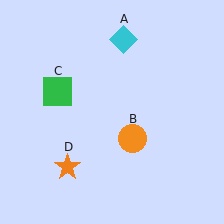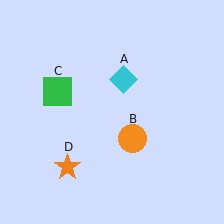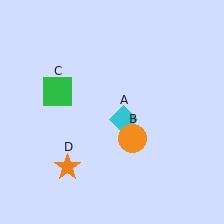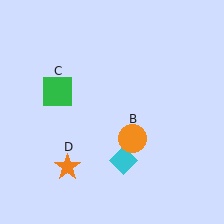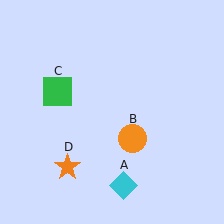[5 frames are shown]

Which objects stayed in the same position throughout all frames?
Orange circle (object B) and green square (object C) and orange star (object D) remained stationary.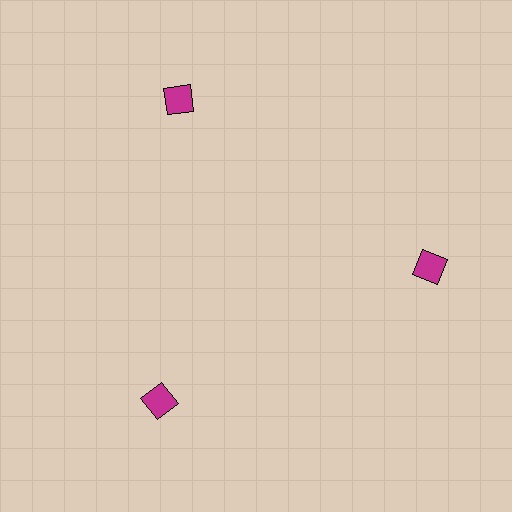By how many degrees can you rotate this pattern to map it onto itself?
The pattern maps onto itself every 120 degrees of rotation.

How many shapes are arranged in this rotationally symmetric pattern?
There are 3 shapes, arranged in 3 groups of 1.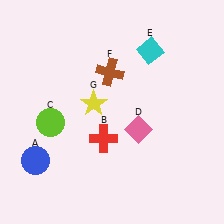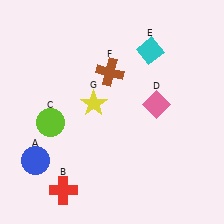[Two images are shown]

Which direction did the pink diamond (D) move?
The pink diamond (D) moved up.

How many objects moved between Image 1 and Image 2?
2 objects moved between the two images.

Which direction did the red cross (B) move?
The red cross (B) moved down.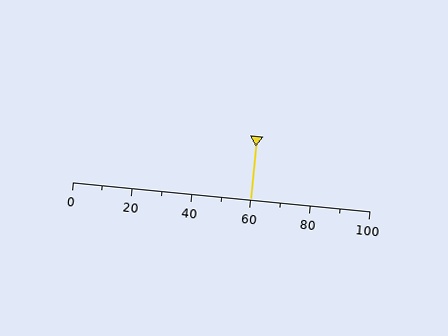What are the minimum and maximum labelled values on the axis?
The axis runs from 0 to 100.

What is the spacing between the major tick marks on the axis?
The major ticks are spaced 20 apart.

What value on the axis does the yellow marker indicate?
The marker indicates approximately 60.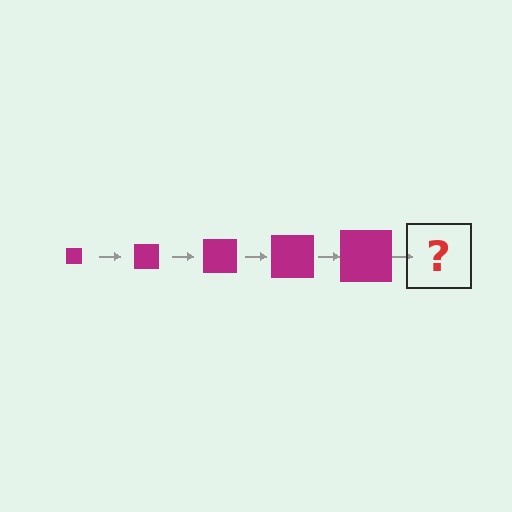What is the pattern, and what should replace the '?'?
The pattern is that the square gets progressively larger each step. The '?' should be a magenta square, larger than the previous one.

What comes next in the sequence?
The next element should be a magenta square, larger than the previous one.